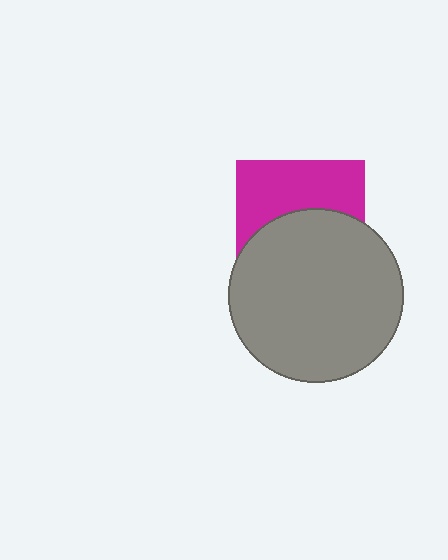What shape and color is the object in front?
The object in front is a gray circle.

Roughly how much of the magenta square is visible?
About half of it is visible (roughly 46%).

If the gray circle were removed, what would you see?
You would see the complete magenta square.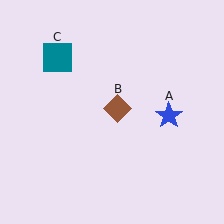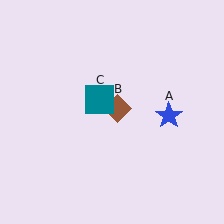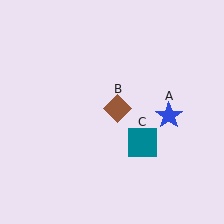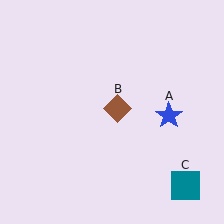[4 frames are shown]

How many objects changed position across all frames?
1 object changed position: teal square (object C).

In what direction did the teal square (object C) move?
The teal square (object C) moved down and to the right.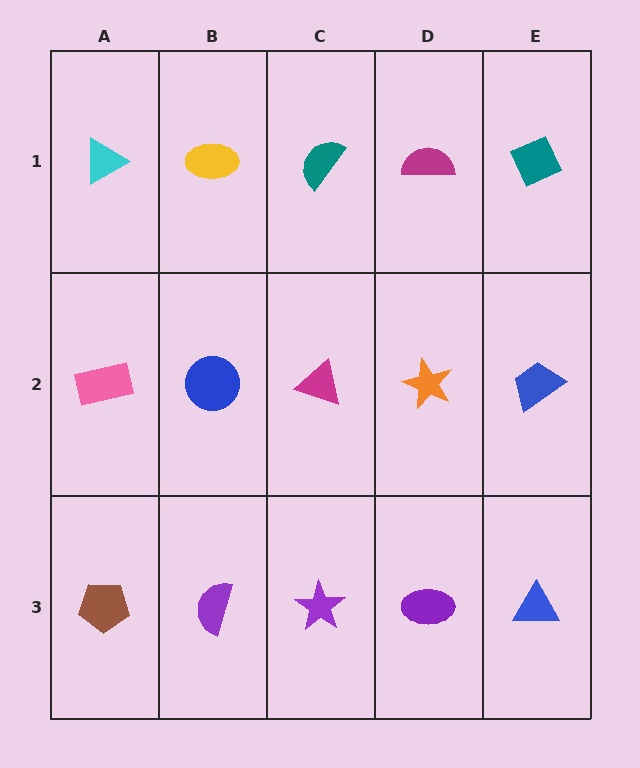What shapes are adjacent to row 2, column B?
A yellow ellipse (row 1, column B), a purple semicircle (row 3, column B), a pink rectangle (row 2, column A), a magenta triangle (row 2, column C).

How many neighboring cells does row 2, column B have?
4.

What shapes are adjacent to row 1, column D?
An orange star (row 2, column D), a teal semicircle (row 1, column C), a teal diamond (row 1, column E).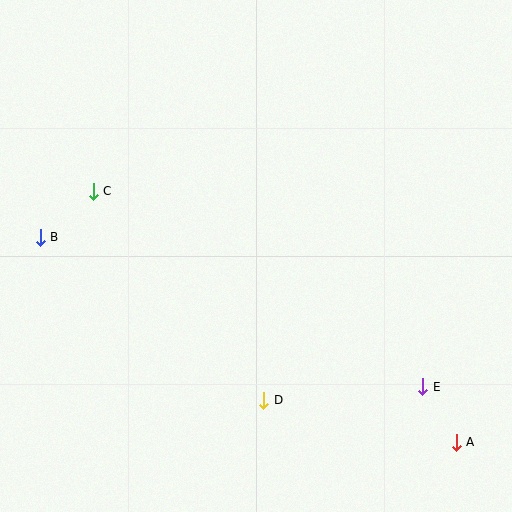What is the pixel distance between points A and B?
The distance between A and B is 464 pixels.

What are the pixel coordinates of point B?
Point B is at (40, 237).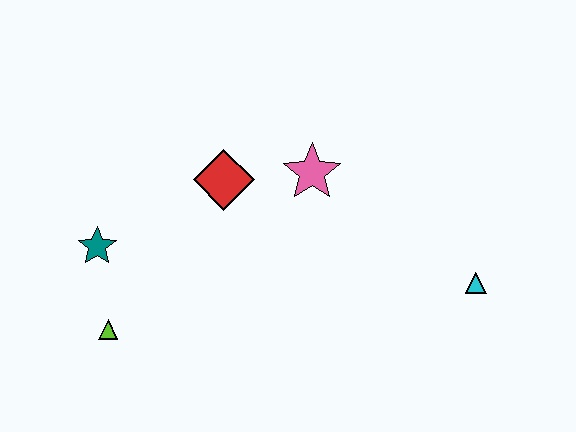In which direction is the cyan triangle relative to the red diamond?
The cyan triangle is to the right of the red diamond.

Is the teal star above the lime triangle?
Yes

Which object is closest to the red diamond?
The pink star is closest to the red diamond.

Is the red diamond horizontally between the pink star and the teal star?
Yes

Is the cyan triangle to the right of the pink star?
Yes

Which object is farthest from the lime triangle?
The cyan triangle is farthest from the lime triangle.